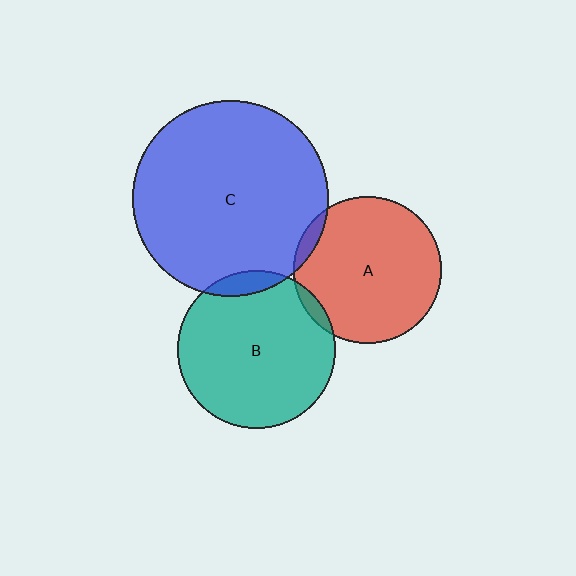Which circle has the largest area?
Circle C (blue).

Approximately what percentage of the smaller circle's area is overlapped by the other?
Approximately 5%.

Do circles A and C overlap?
Yes.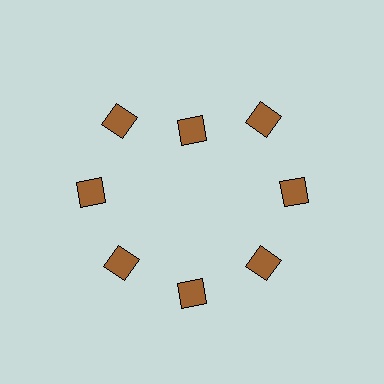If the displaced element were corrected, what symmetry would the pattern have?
It would have 8-fold rotational symmetry — the pattern would map onto itself every 45 degrees.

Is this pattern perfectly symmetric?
No. The 8 brown squares are arranged in a ring, but one element near the 12 o'clock position is pulled inward toward the center, breaking the 8-fold rotational symmetry.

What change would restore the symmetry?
The symmetry would be restored by moving it outward, back onto the ring so that all 8 squares sit at equal angles and equal distance from the center.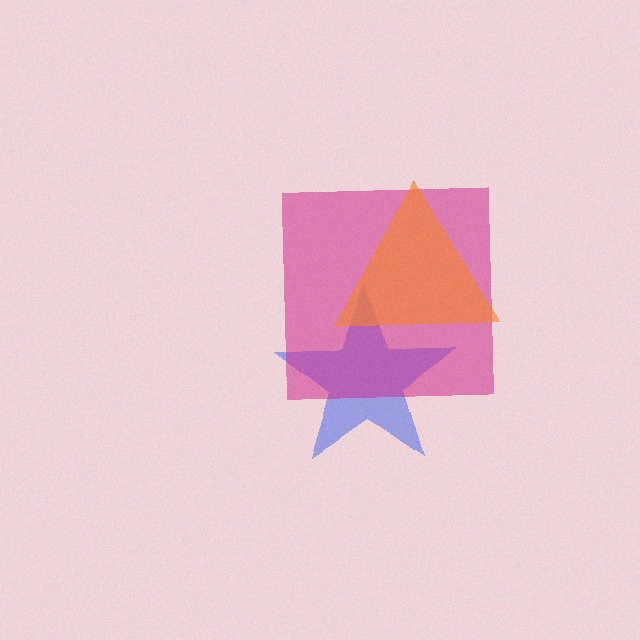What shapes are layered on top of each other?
The layered shapes are: a blue star, a magenta square, an orange triangle.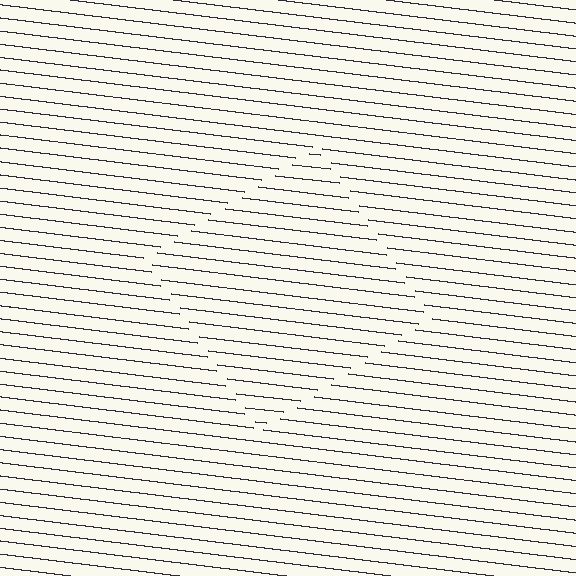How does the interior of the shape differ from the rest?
The interior of the shape contains the same grating, shifted by half a period — the contour is defined by the phase discontinuity where line-ends from the inner and outer gratings abut.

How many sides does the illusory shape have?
4 sides — the line-ends trace a square.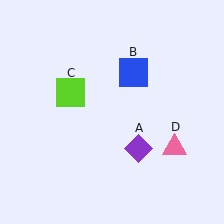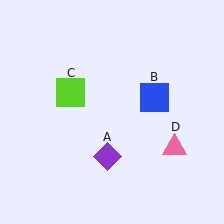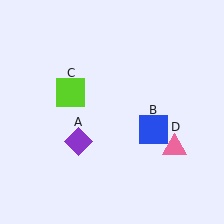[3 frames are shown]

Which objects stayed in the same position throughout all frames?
Lime square (object C) and pink triangle (object D) remained stationary.